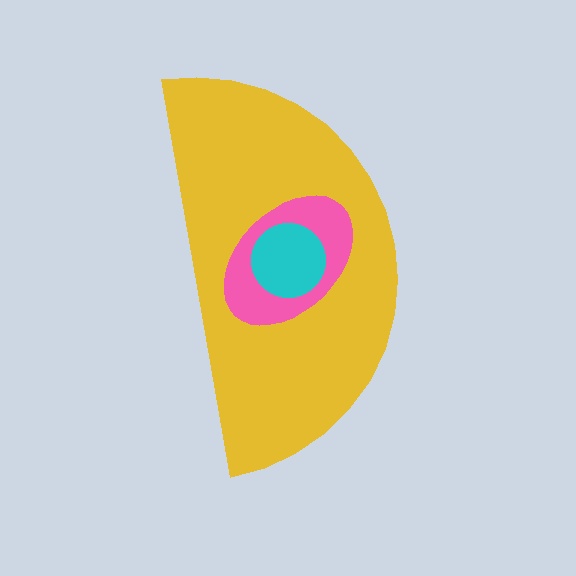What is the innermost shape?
The cyan circle.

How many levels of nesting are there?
3.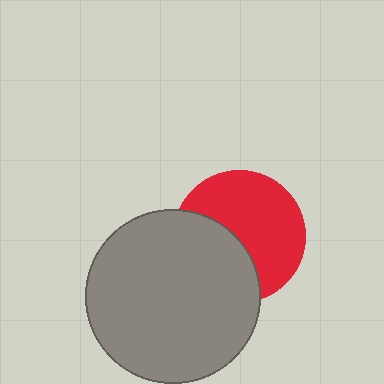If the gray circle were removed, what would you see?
You would see the complete red circle.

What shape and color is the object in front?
The object in front is a gray circle.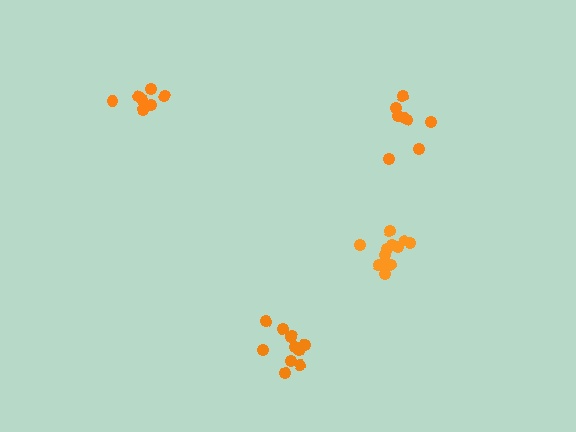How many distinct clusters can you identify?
There are 4 distinct clusters.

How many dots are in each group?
Group 1: 12 dots, Group 2: 11 dots, Group 3: 8 dots, Group 4: 8 dots (39 total).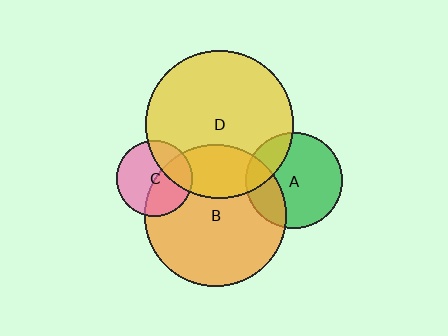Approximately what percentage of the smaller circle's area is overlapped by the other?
Approximately 30%.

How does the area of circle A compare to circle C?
Approximately 1.7 times.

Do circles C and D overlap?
Yes.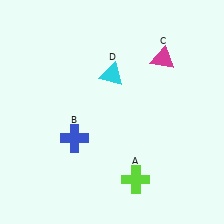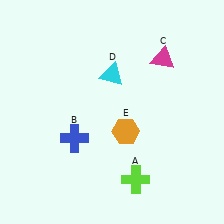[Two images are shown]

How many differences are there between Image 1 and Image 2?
There is 1 difference between the two images.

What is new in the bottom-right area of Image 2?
An orange hexagon (E) was added in the bottom-right area of Image 2.